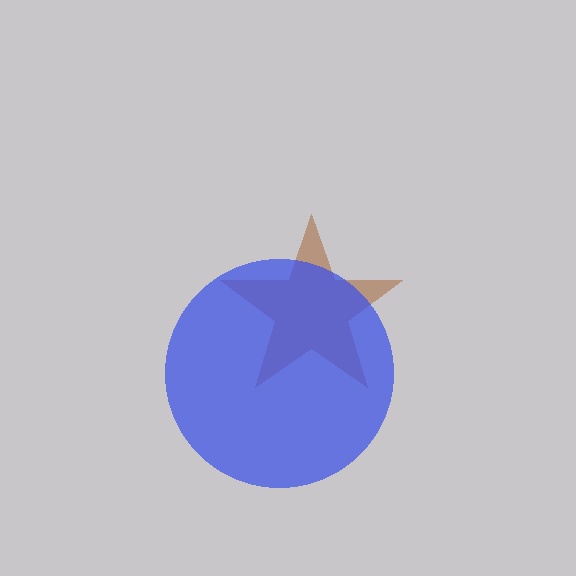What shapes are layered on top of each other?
The layered shapes are: a brown star, a blue circle.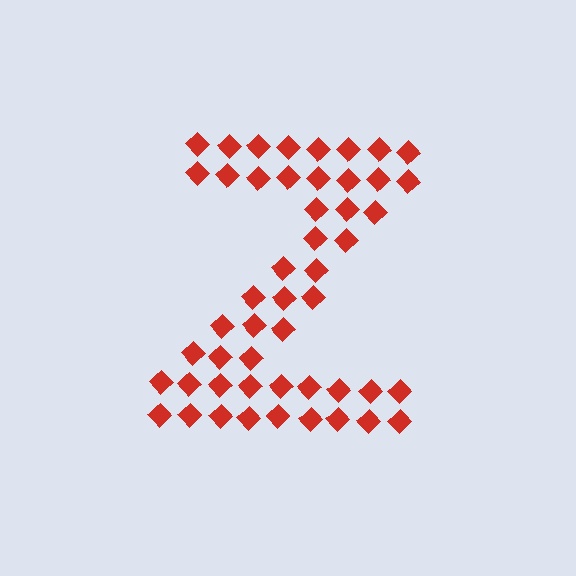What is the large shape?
The large shape is the letter Z.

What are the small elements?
The small elements are diamonds.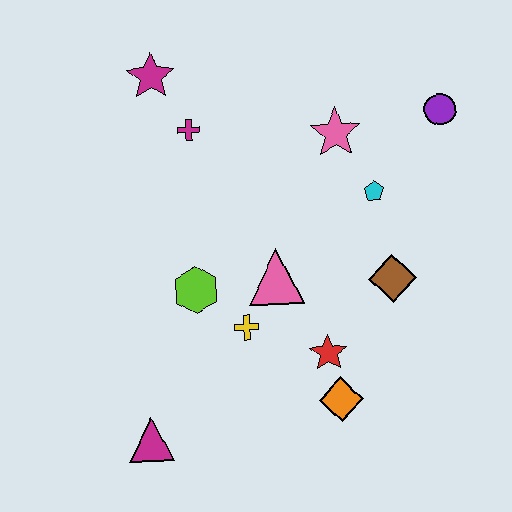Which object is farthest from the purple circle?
The magenta triangle is farthest from the purple circle.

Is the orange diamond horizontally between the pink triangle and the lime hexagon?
No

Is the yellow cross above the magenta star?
No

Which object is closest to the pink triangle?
The yellow cross is closest to the pink triangle.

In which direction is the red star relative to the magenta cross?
The red star is below the magenta cross.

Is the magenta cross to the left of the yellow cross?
Yes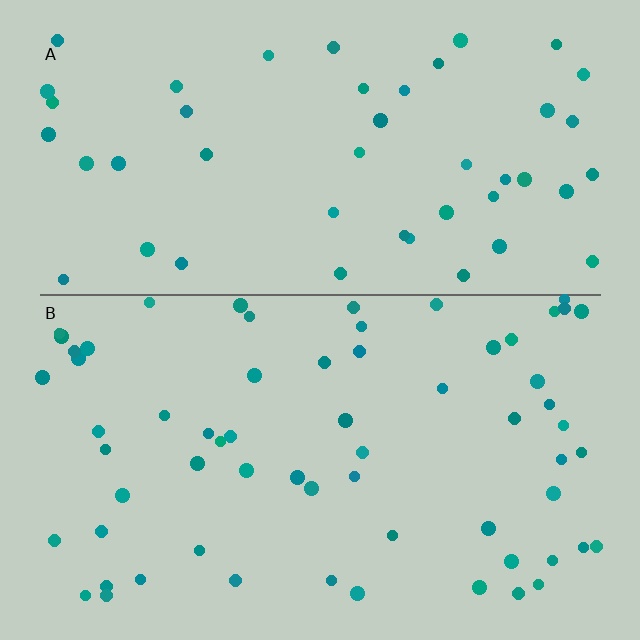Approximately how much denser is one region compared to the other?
Approximately 1.4× — region B over region A.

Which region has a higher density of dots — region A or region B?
B (the bottom).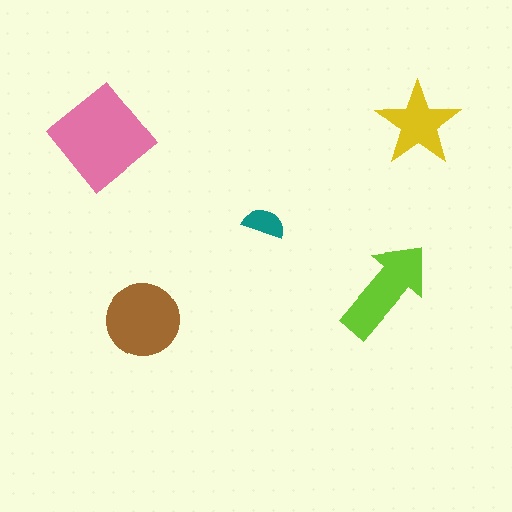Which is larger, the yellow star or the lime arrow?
The lime arrow.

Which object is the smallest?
The teal semicircle.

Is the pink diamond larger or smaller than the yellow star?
Larger.